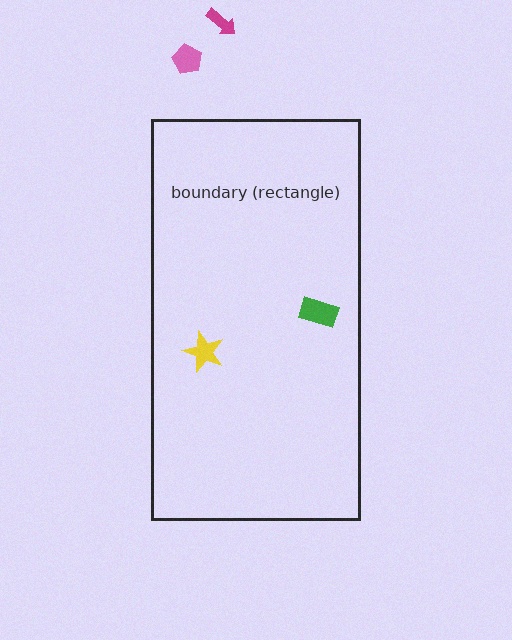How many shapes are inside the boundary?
2 inside, 2 outside.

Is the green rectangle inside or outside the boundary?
Inside.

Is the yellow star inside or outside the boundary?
Inside.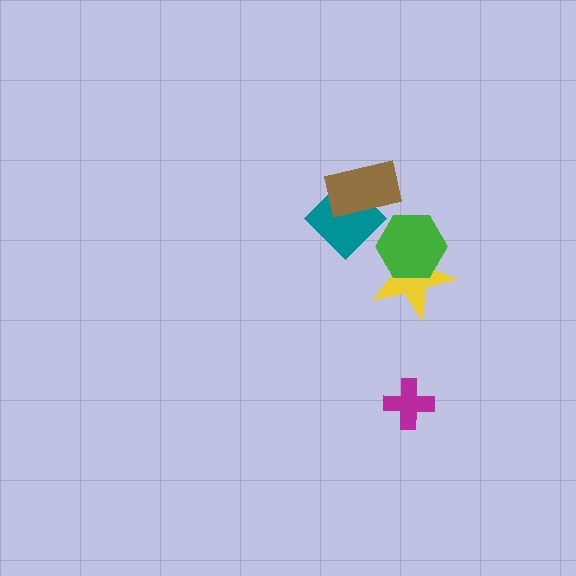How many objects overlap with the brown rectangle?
1 object overlaps with the brown rectangle.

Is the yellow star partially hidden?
Yes, it is partially covered by another shape.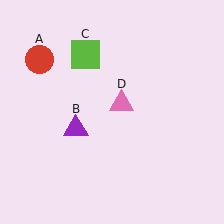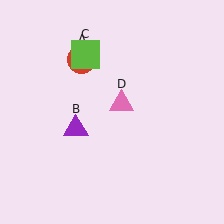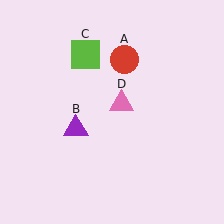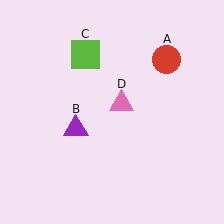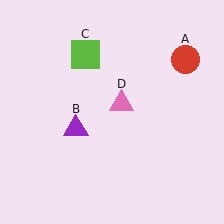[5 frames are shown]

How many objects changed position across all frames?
1 object changed position: red circle (object A).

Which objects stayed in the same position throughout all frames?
Purple triangle (object B) and lime square (object C) and pink triangle (object D) remained stationary.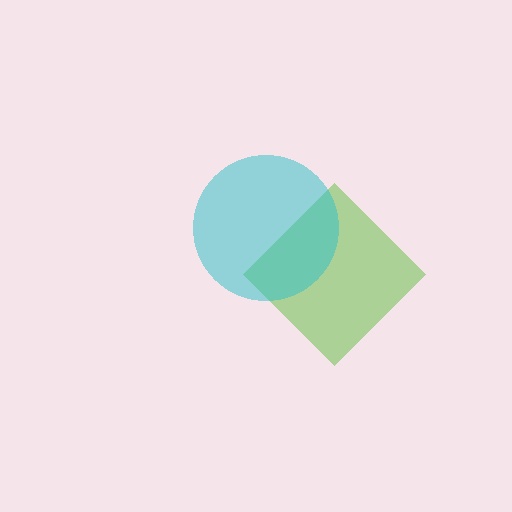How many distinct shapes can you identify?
There are 2 distinct shapes: a lime diamond, a cyan circle.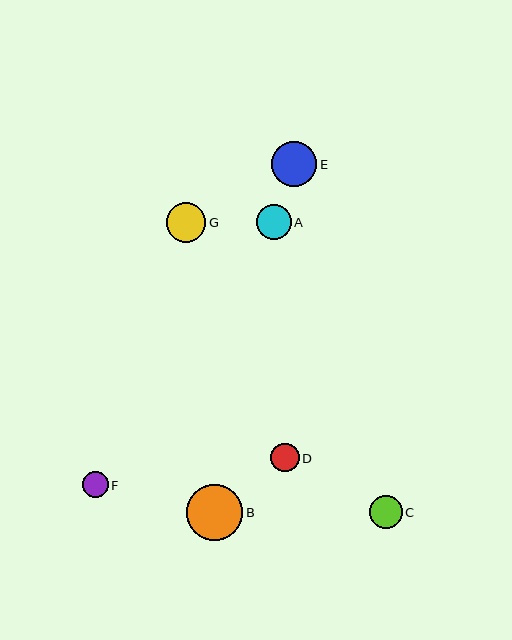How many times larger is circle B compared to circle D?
Circle B is approximately 2.0 times the size of circle D.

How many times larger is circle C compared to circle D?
Circle C is approximately 1.2 times the size of circle D.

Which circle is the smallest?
Circle F is the smallest with a size of approximately 26 pixels.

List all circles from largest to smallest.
From largest to smallest: B, E, G, A, C, D, F.